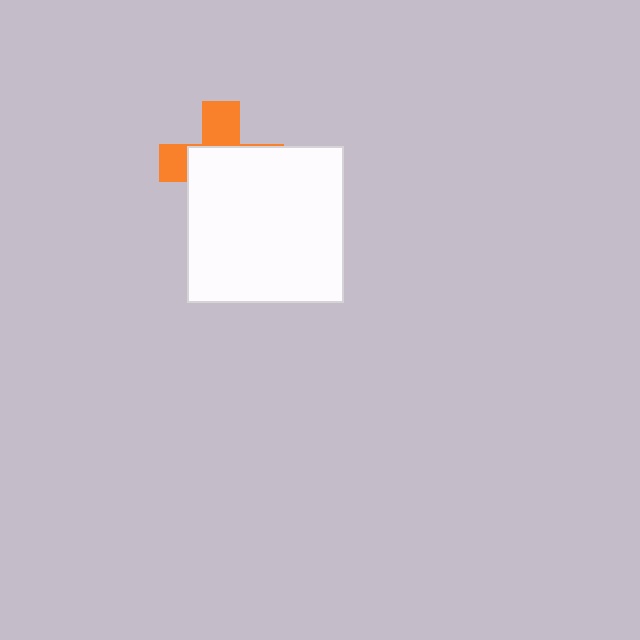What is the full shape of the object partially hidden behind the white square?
The partially hidden object is an orange cross.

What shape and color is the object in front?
The object in front is a white square.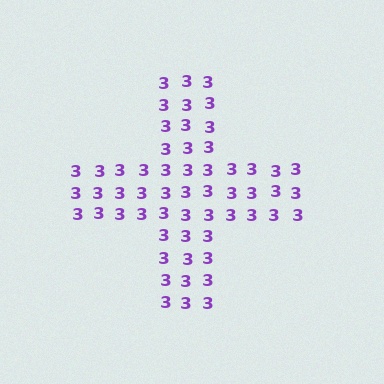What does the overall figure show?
The overall figure shows a cross.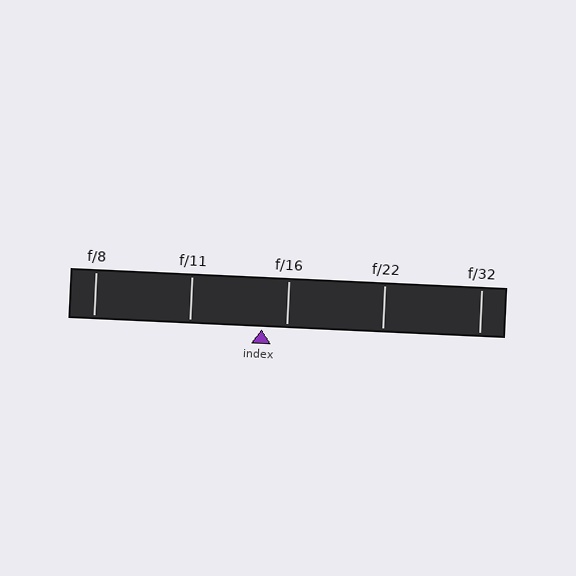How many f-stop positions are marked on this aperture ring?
There are 5 f-stop positions marked.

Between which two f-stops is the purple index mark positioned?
The index mark is between f/11 and f/16.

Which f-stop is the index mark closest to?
The index mark is closest to f/16.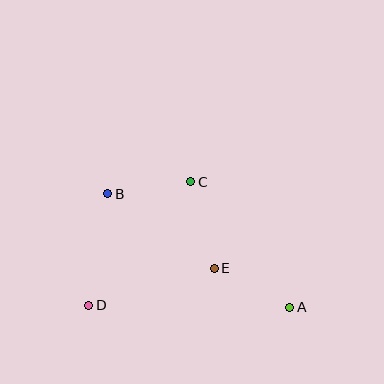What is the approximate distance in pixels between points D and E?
The distance between D and E is approximately 131 pixels.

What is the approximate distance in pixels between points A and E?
The distance between A and E is approximately 85 pixels.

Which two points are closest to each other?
Points B and C are closest to each other.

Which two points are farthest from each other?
Points A and B are farthest from each other.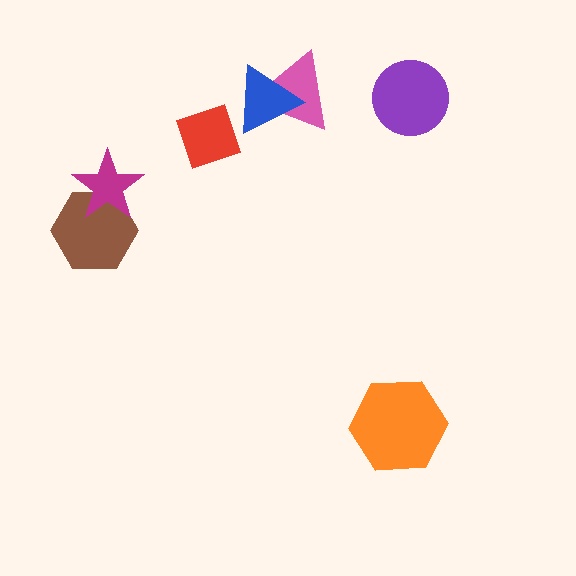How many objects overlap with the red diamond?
1 object overlaps with the red diamond.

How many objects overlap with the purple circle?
0 objects overlap with the purple circle.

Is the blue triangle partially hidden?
No, no other shape covers it.